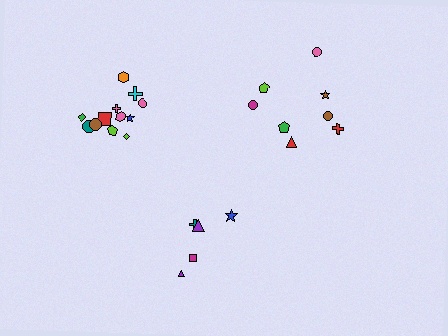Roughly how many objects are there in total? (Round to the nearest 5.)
Roughly 25 objects in total.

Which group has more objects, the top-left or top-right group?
The top-left group.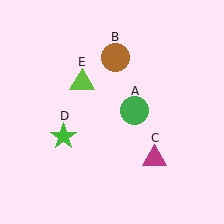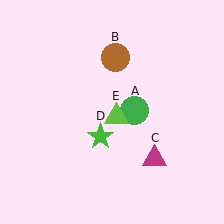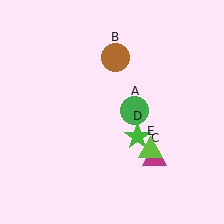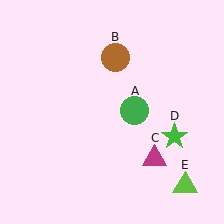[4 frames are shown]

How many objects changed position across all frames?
2 objects changed position: green star (object D), lime triangle (object E).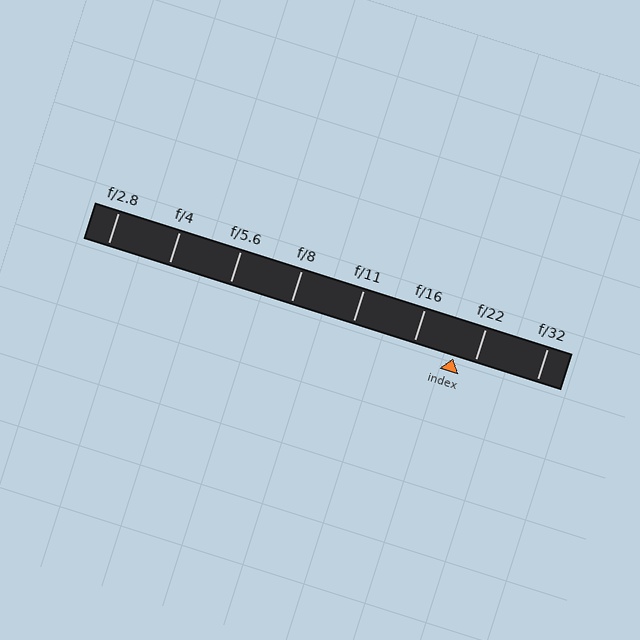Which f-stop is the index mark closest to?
The index mark is closest to f/22.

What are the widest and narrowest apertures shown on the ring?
The widest aperture shown is f/2.8 and the narrowest is f/32.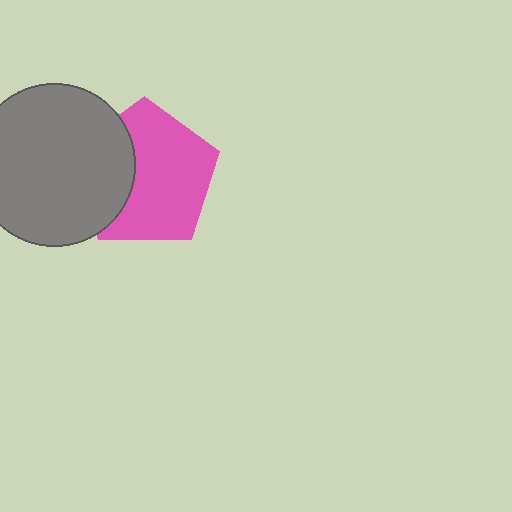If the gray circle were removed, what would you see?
You would see the complete pink pentagon.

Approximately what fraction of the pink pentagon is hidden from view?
Roughly 33% of the pink pentagon is hidden behind the gray circle.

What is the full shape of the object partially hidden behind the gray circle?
The partially hidden object is a pink pentagon.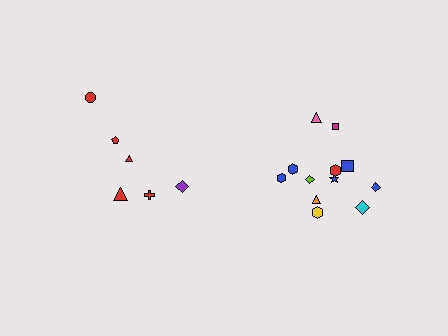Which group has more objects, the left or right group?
The right group.